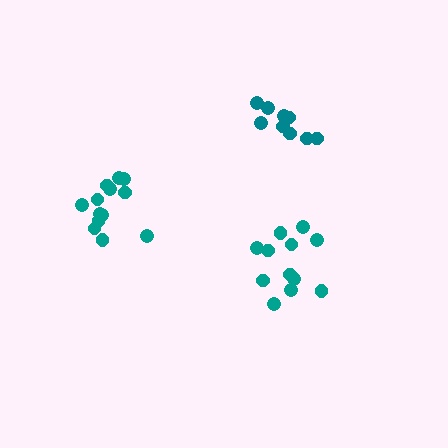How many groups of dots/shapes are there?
There are 3 groups.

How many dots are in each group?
Group 1: 12 dots, Group 2: 13 dots, Group 3: 9 dots (34 total).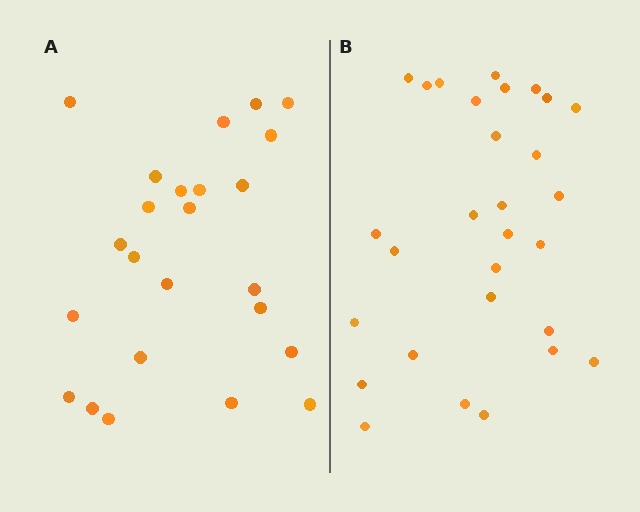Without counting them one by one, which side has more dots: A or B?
Region B (the right region) has more dots.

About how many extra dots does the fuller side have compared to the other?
Region B has about 5 more dots than region A.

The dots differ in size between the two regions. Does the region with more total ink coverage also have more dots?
No. Region A has more total ink coverage because its dots are larger, but region B actually contains more individual dots. Total area can be misleading — the number of items is what matters here.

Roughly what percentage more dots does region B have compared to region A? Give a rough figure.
About 20% more.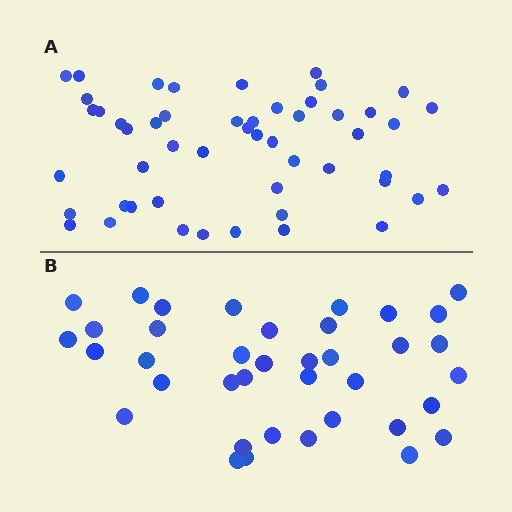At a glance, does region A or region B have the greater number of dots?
Region A (the top region) has more dots.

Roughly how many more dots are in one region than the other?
Region A has approximately 15 more dots than region B.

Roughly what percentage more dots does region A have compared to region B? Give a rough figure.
About 35% more.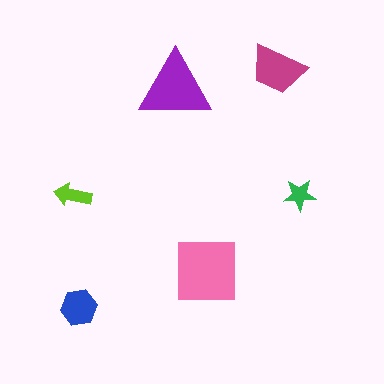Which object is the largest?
The pink square.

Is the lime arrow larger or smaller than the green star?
Larger.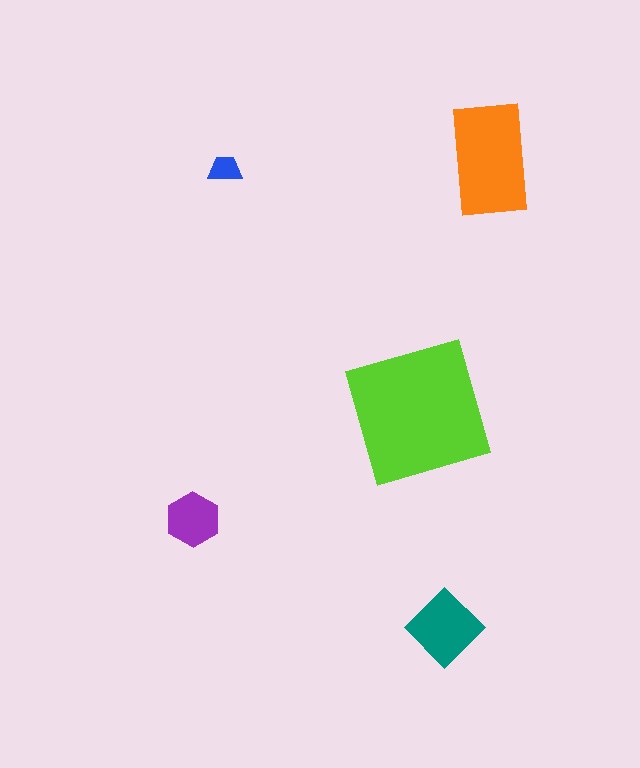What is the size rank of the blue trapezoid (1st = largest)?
5th.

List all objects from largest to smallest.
The lime square, the orange rectangle, the teal diamond, the purple hexagon, the blue trapezoid.